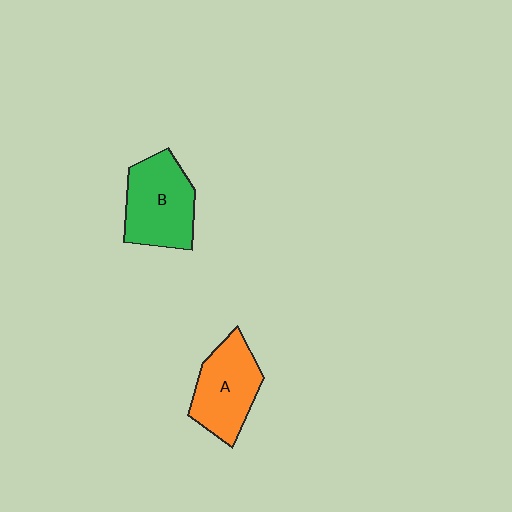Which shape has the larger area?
Shape B (green).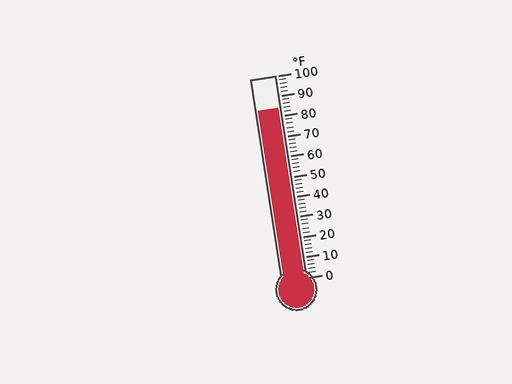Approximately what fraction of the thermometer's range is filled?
The thermometer is filled to approximately 85% of its range.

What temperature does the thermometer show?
The thermometer shows approximately 84°F.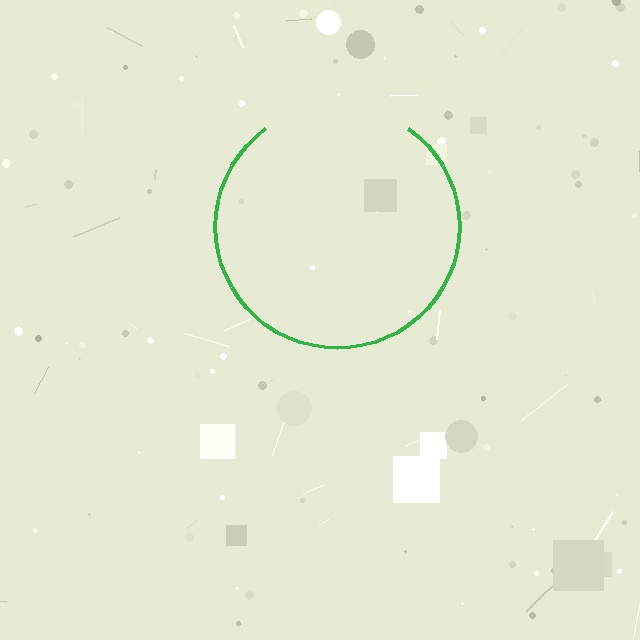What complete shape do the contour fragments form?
The contour fragments form a circle.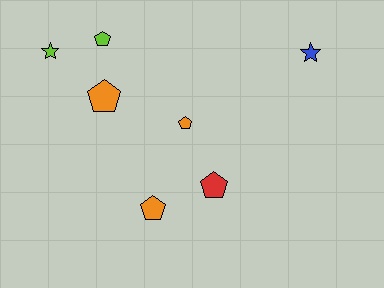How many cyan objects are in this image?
There are no cyan objects.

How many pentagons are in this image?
There are 5 pentagons.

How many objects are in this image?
There are 7 objects.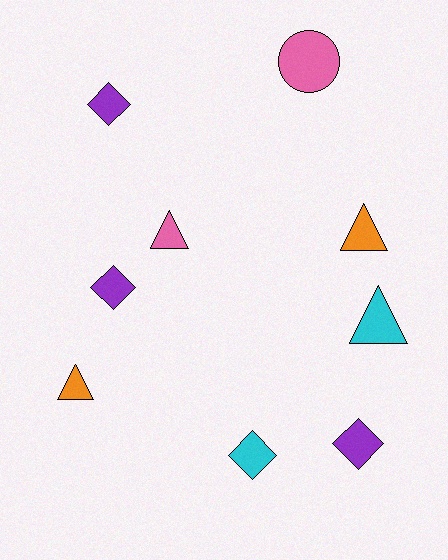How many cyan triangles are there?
There is 1 cyan triangle.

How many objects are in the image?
There are 9 objects.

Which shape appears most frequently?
Diamond, with 4 objects.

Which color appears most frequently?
Purple, with 3 objects.